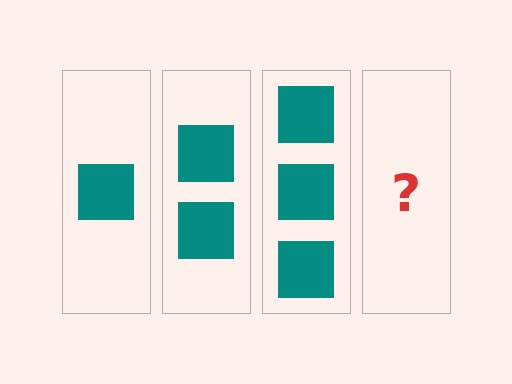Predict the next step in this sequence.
The next step is 4 squares.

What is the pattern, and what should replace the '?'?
The pattern is that each step adds one more square. The '?' should be 4 squares.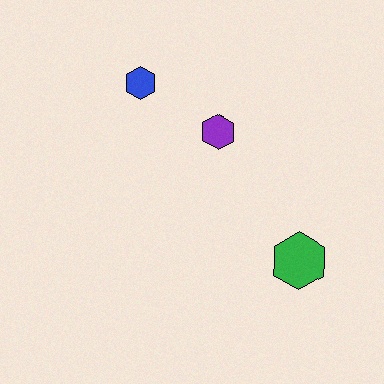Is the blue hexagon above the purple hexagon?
Yes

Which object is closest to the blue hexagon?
The purple hexagon is closest to the blue hexagon.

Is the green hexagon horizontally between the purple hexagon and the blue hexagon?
No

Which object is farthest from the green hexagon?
The blue hexagon is farthest from the green hexagon.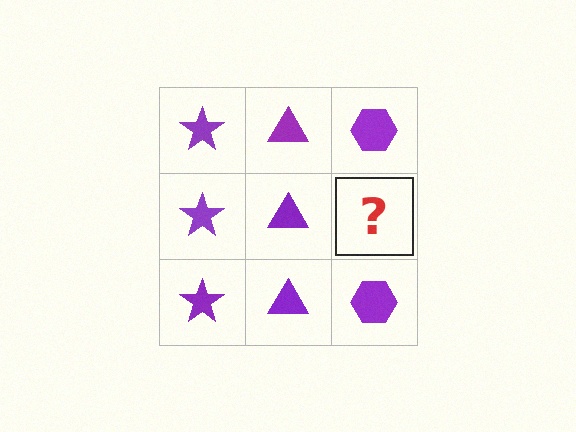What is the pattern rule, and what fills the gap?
The rule is that each column has a consistent shape. The gap should be filled with a purple hexagon.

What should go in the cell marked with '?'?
The missing cell should contain a purple hexagon.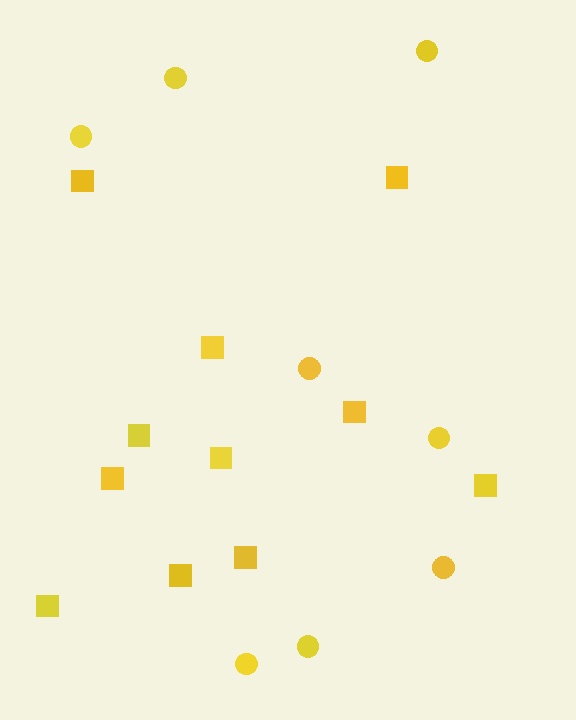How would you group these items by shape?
There are 2 groups: one group of circles (8) and one group of squares (11).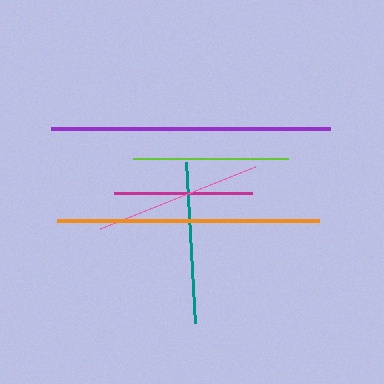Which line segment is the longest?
The purple line is the longest at approximately 279 pixels.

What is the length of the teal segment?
The teal segment is approximately 161 pixels long.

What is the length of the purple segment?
The purple segment is approximately 279 pixels long.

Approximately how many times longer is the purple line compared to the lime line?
The purple line is approximately 1.8 times the length of the lime line.